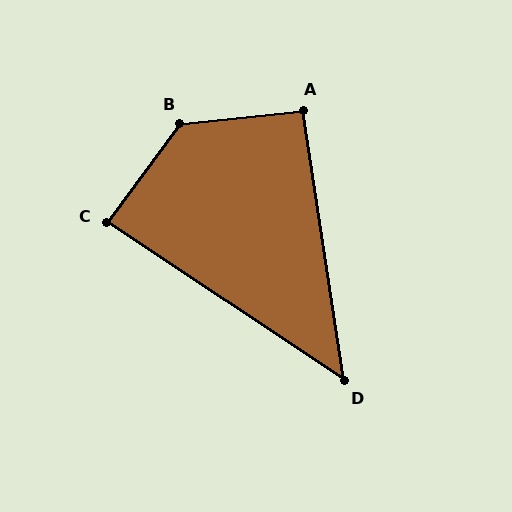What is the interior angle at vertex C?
Approximately 87 degrees (approximately right).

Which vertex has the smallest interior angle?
D, at approximately 48 degrees.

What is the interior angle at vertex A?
Approximately 93 degrees (approximately right).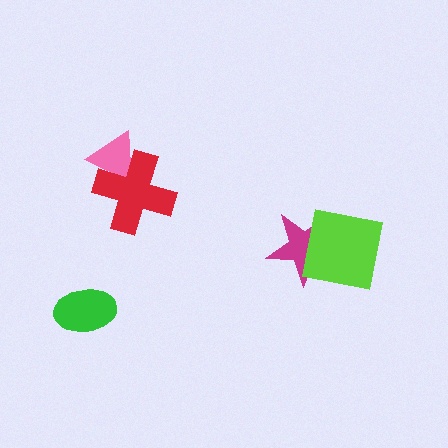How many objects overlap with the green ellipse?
0 objects overlap with the green ellipse.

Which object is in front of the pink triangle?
The red cross is in front of the pink triangle.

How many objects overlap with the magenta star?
1 object overlaps with the magenta star.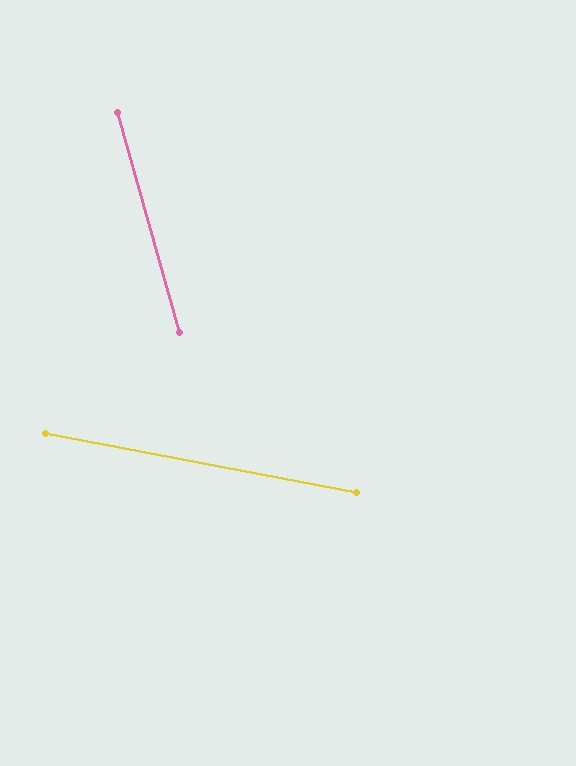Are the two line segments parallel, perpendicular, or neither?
Neither parallel nor perpendicular — they differ by about 64°.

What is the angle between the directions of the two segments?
Approximately 64 degrees.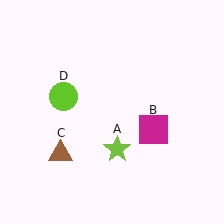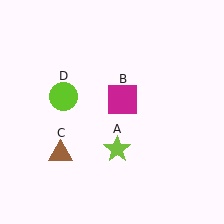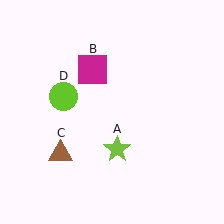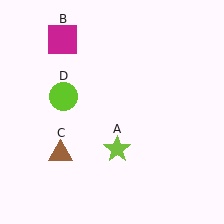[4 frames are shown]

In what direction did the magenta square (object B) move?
The magenta square (object B) moved up and to the left.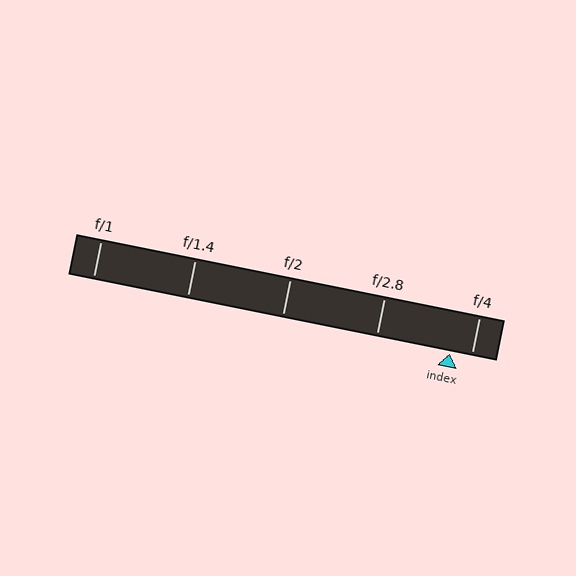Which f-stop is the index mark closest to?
The index mark is closest to f/4.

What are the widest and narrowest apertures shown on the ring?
The widest aperture shown is f/1 and the narrowest is f/4.